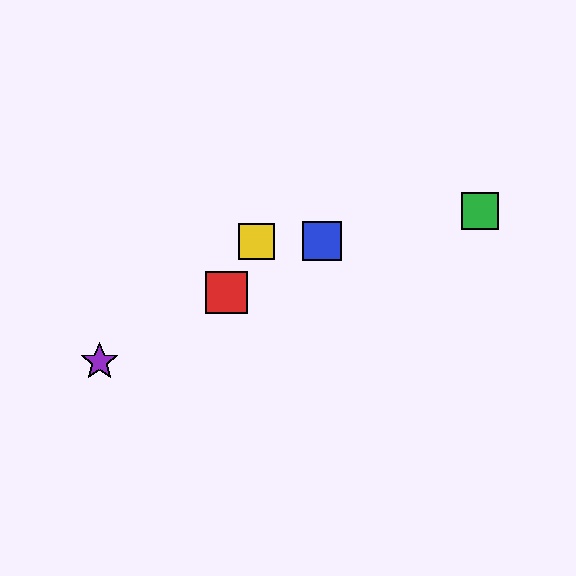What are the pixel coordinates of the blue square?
The blue square is at (322, 241).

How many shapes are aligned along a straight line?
3 shapes (the red square, the blue square, the purple star) are aligned along a straight line.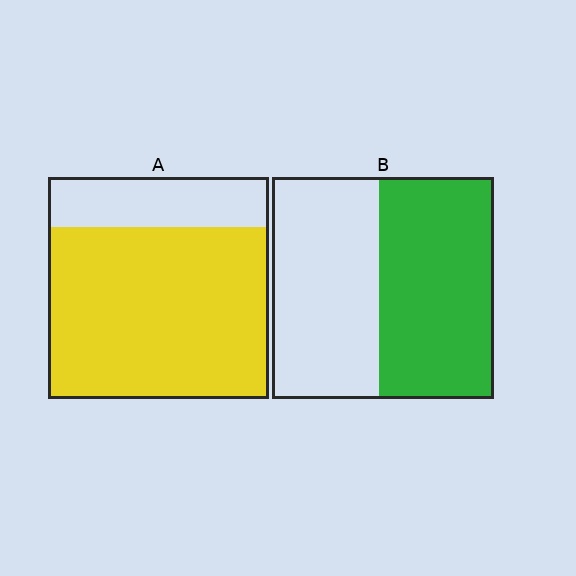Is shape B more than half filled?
Roughly half.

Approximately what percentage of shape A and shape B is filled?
A is approximately 75% and B is approximately 50%.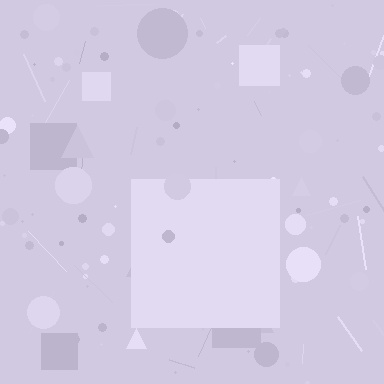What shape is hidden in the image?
A square is hidden in the image.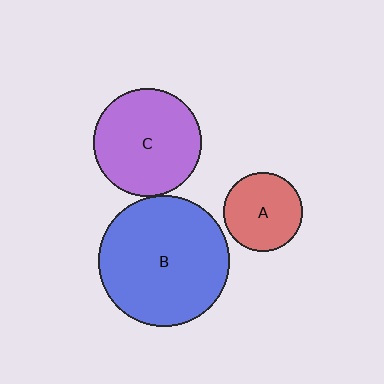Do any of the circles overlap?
No, none of the circles overlap.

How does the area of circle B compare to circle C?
Approximately 1.5 times.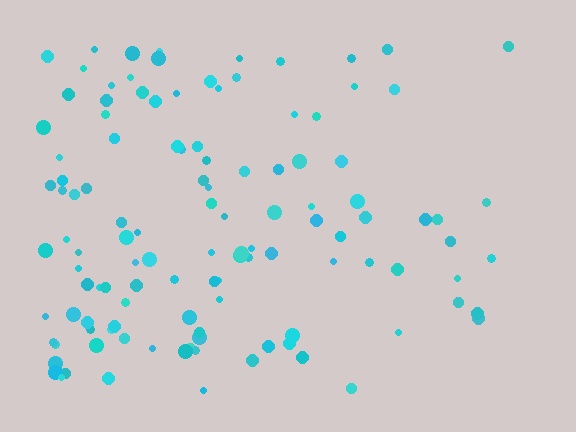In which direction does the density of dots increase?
From right to left, with the left side densest.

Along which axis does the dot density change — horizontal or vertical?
Horizontal.